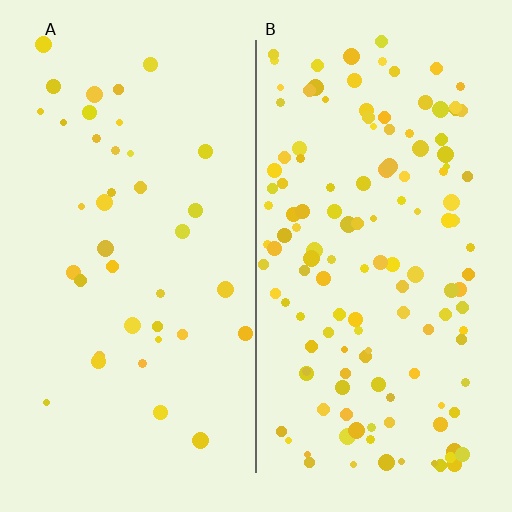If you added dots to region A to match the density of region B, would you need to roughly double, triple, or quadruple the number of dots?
Approximately triple.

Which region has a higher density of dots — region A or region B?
B (the right).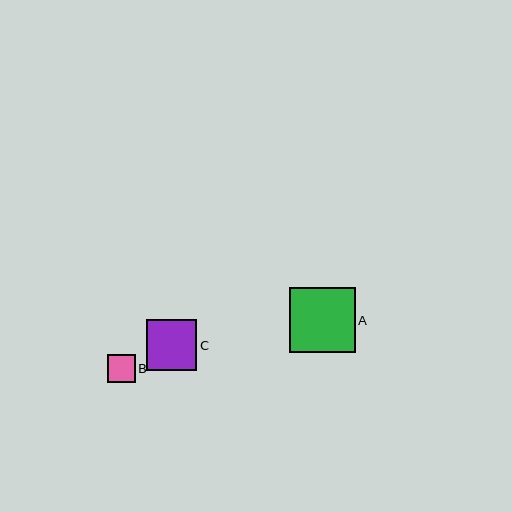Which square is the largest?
Square A is the largest with a size of approximately 66 pixels.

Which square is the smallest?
Square B is the smallest with a size of approximately 27 pixels.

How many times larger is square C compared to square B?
Square C is approximately 1.9 times the size of square B.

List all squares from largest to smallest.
From largest to smallest: A, C, B.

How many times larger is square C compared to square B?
Square C is approximately 1.9 times the size of square B.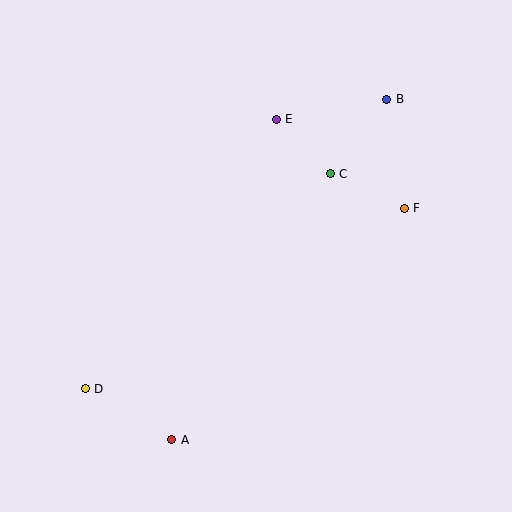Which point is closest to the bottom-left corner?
Point D is closest to the bottom-left corner.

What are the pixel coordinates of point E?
Point E is at (276, 119).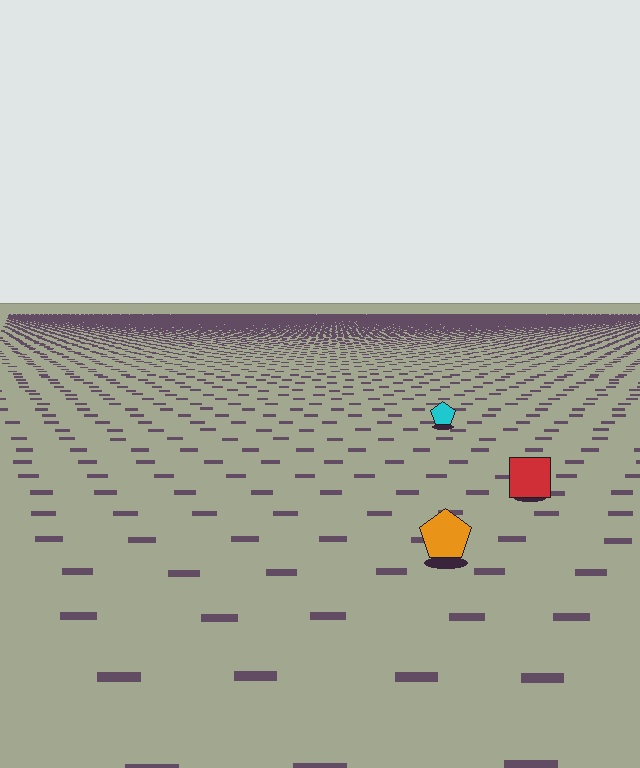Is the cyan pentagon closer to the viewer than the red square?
No. The red square is closer — you can tell from the texture gradient: the ground texture is coarser near it.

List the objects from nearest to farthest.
From nearest to farthest: the orange pentagon, the red square, the cyan pentagon.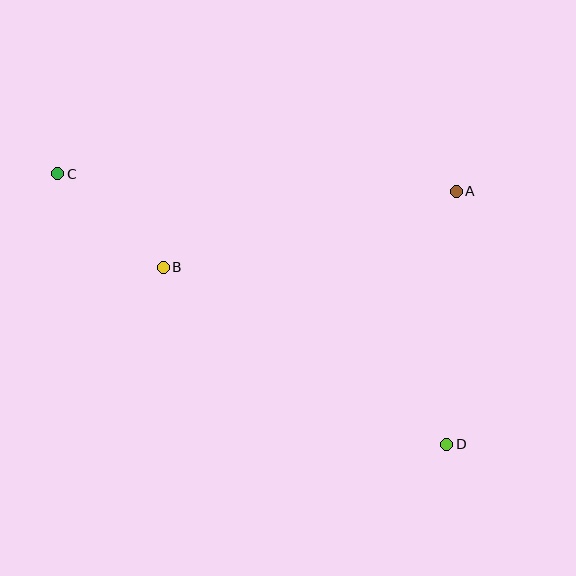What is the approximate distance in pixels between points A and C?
The distance between A and C is approximately 399 pixels.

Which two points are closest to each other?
Points B and C are closest to each other.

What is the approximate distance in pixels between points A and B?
The distance between A and B is approximately 303 pixels.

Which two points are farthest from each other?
Points C and D are farthest from each other.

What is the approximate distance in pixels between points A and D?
The distance between A and D is approximately 253 pixels.